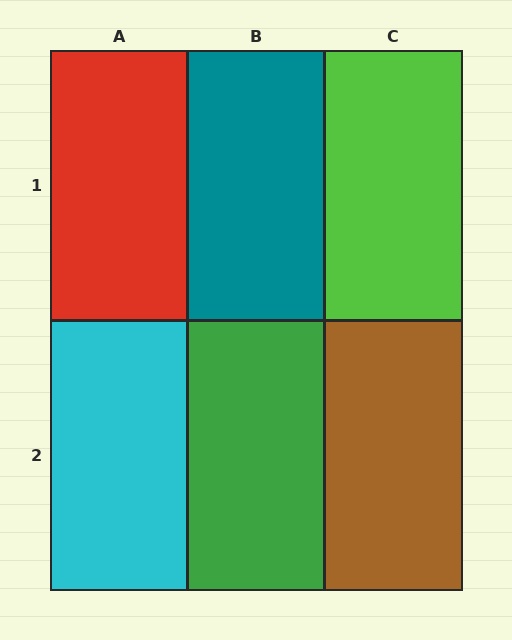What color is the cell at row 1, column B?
Teal.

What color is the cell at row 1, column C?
Lime.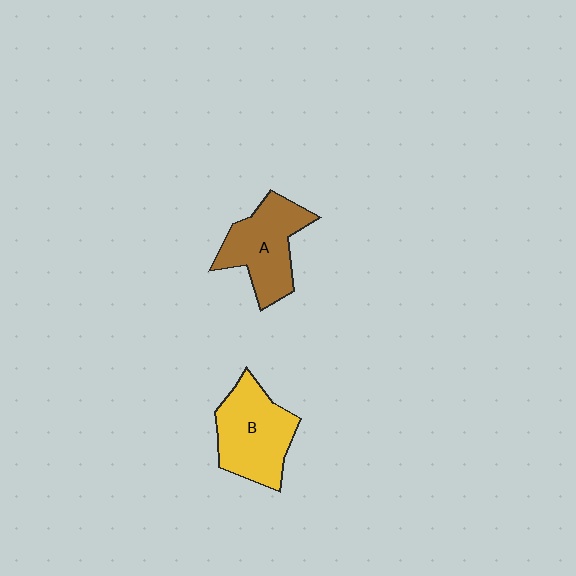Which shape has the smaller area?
Shape A (brown).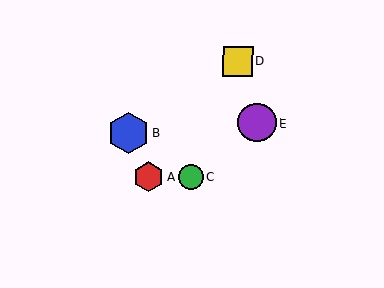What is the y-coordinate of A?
Object A is at y≈176.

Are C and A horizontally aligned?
Yes, both are at y≈177.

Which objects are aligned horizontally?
Objects A, C are aligned horizontally.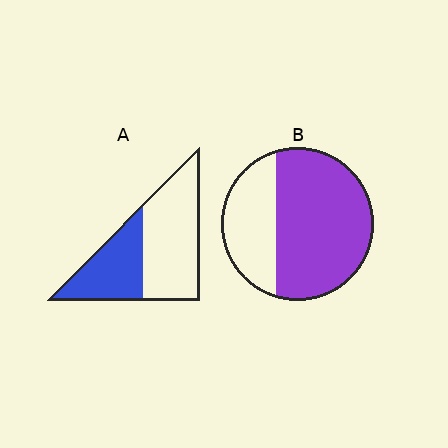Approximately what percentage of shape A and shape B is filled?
A is approximately 40% and B is approximately 70%.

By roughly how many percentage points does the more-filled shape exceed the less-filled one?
By roughly 30 percentage points (B over A).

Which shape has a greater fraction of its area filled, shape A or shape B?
Shape B.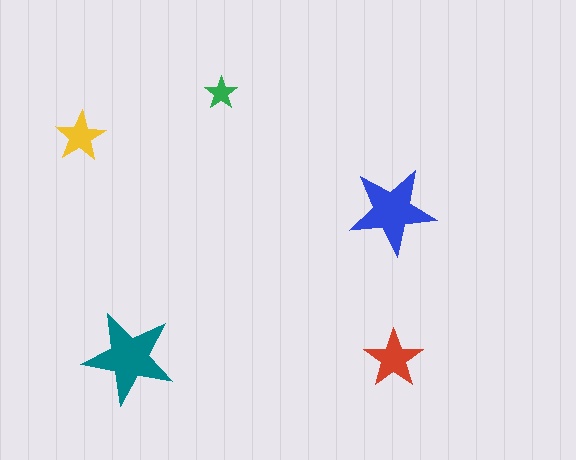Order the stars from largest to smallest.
the teal one, the blue one, the red one, the yellow one, the green one.